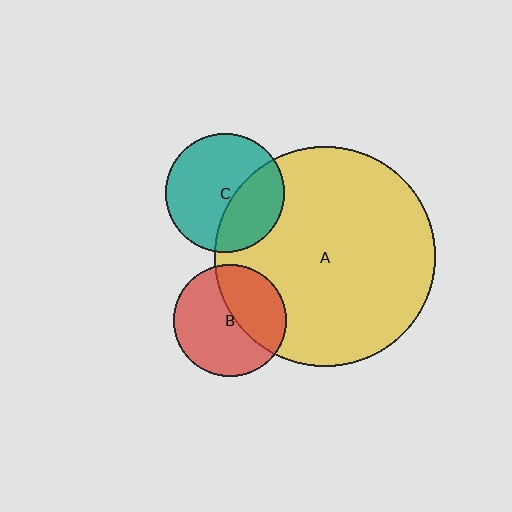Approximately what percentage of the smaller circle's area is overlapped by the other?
Approximately 35%.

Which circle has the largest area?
Circle A (yellow).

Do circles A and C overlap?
Yes.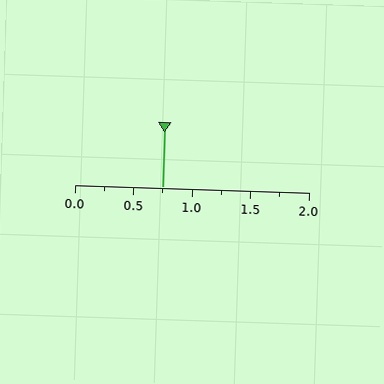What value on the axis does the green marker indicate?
The marker indicates approximately 0.75.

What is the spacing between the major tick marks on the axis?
The major ticks are spaced 0.5 apart.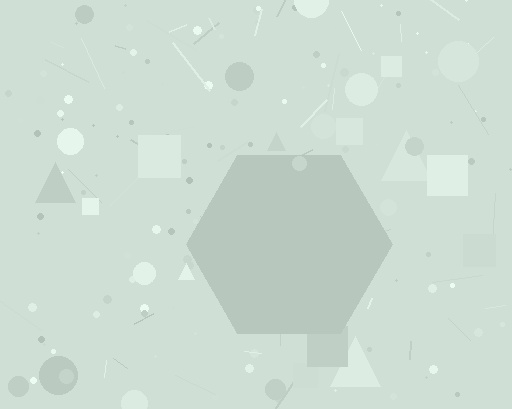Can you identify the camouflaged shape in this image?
The camouflaged shape is a hexagon.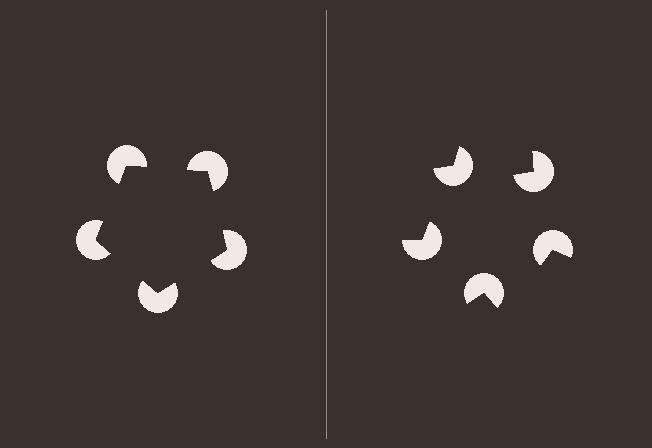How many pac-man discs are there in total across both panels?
10 — 5 on each side.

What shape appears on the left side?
An illusory pentagon.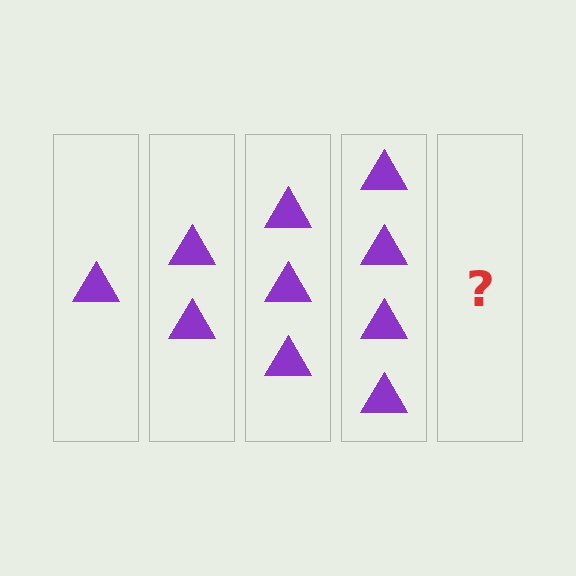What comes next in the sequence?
The next element should be 5 triangles.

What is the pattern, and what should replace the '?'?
The pattern is that each step adds one more triangle. The '?' should be 5 triangles.